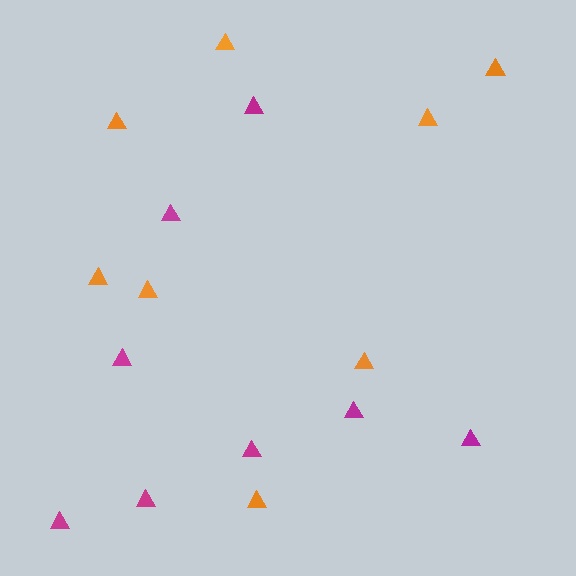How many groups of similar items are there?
There are 2 groups: one group of orange triangles (8) and one group of magenta triangles (8).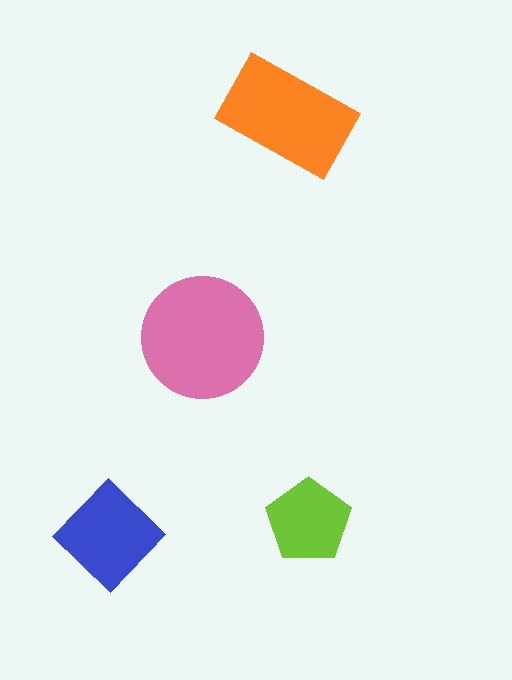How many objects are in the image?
There are 4 objects in the image.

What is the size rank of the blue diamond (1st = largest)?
3rd.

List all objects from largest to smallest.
The pink circle, the orange rectangle, the blue diamond, the lime pentagon.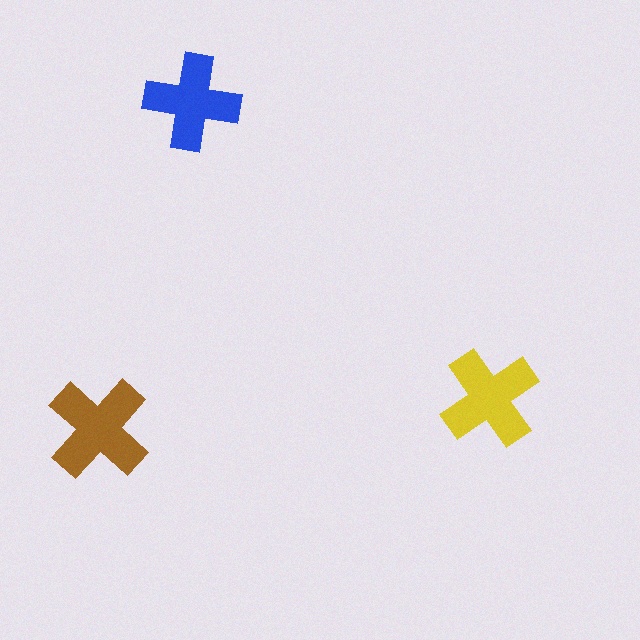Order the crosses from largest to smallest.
the brown one, the yellow one, the blue one.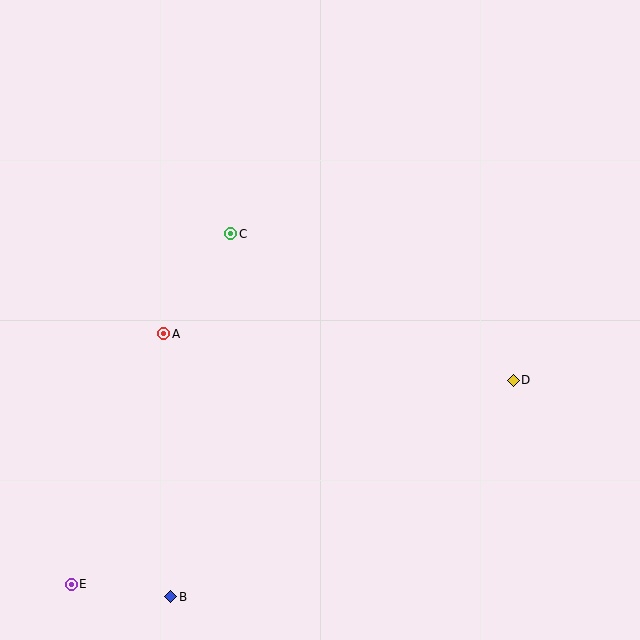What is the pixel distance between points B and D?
The distance between B and D is 405 pixels.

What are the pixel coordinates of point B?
Point B is at (171, 597).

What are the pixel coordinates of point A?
Point A is at (164, 334).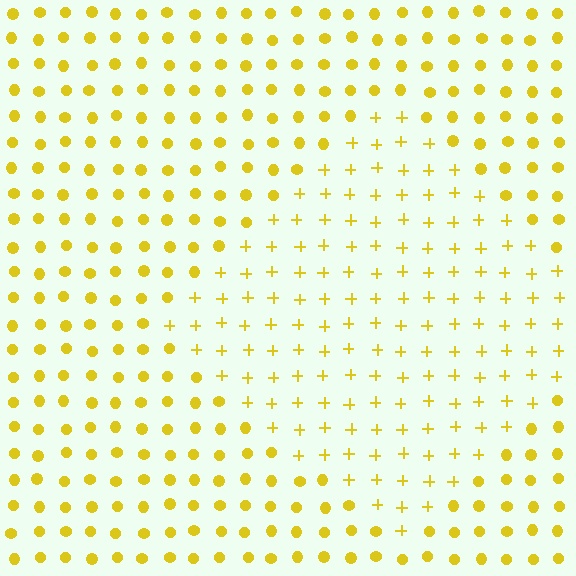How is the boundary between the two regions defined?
The boundary is defined by a change in element shape: plus signs inside vs. circles outside. All elements share the same color and spacing.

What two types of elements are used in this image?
The image uses plus signs inside the diamond region and circles outside it.